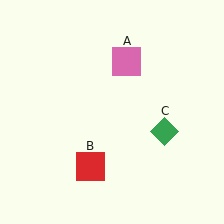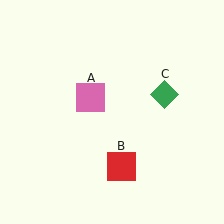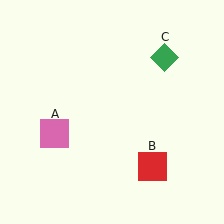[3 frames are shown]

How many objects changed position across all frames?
3 objects changed position: pink square (object A), red square (object B), green diamond (object C).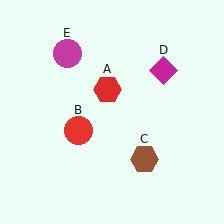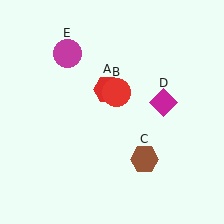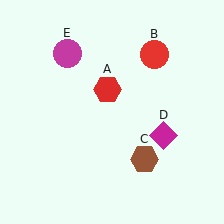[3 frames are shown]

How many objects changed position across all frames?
2 objects changed position: red circle (object B), magenta diamond (object D).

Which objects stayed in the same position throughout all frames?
Red hexagon (object A) and brown hexagon (object C) and magenta circle (object E) remained stationary.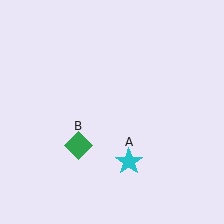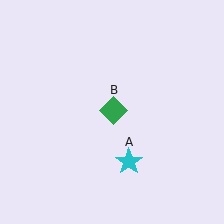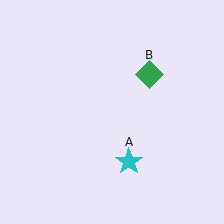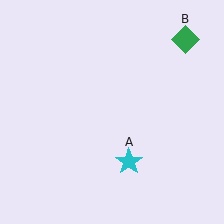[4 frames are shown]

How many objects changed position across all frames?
1 object changed position: green diamond (object B).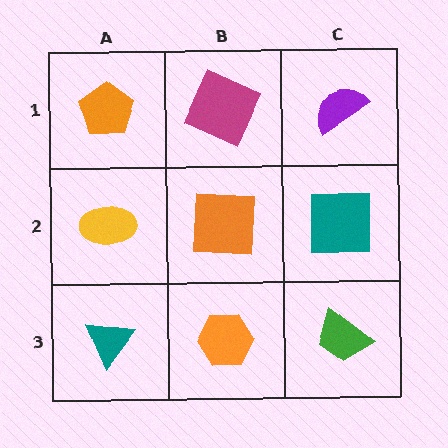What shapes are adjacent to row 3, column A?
A yellow ellipse (row 2, column A), an orange hexagon (row 3, column B).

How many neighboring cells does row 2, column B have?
4.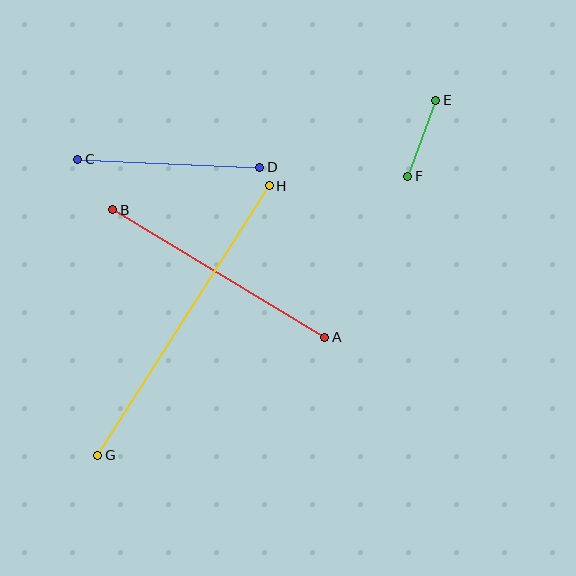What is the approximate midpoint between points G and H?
The midpoint is at approximately (184, 320) pixels.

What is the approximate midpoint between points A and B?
The midpoint is at approximately (219, 274) pixels.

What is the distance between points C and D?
The distance is approximately 182 pixels.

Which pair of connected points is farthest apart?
Points G and H are farthest apart.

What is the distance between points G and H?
The distance is approximately 319 pixels.